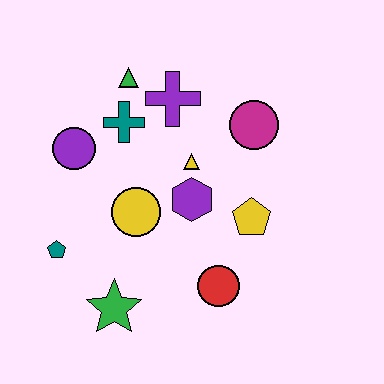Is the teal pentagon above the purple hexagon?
No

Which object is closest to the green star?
The teal pentagon is closest to the green star.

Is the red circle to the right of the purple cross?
Yes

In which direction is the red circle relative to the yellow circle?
The red circle is to the right of the yellow circle.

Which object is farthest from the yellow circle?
The magenta circle is farthest from the yellow circle.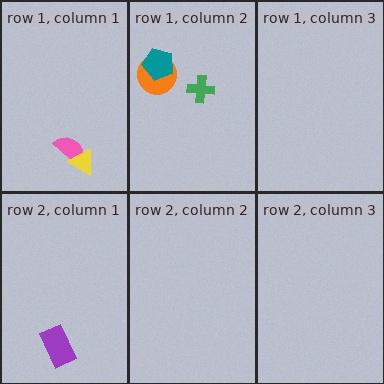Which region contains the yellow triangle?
The row 1, column 1 region.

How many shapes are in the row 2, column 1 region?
1.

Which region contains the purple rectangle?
The row 2, column 1 region.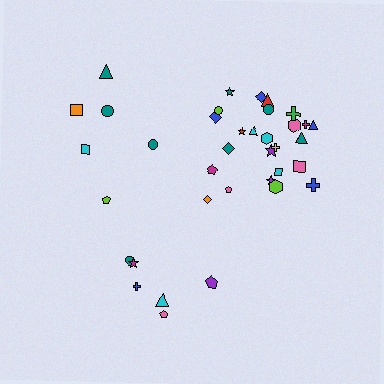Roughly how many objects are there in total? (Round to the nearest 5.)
Roughly 35 objects in total.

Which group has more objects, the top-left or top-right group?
The top-right group.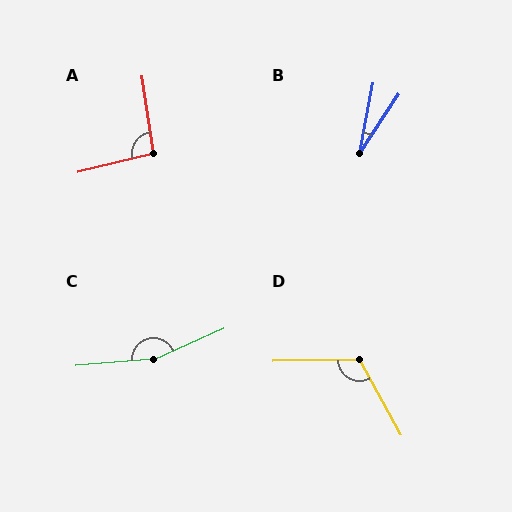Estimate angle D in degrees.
Approximately 118 degrees.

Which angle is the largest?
C, at approximately 161 degrees.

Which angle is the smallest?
B, at approximately 23 degrees.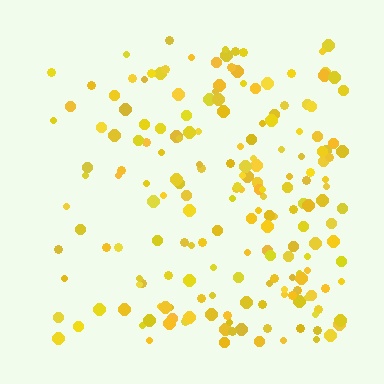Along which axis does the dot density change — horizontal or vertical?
Horizontal.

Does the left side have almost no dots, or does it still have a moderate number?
Still a moderate number, just noticeably fewer than the right.